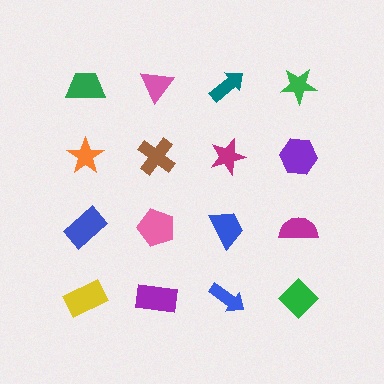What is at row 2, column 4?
A purple hexagon.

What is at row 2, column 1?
An orange star.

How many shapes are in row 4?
4 shapes.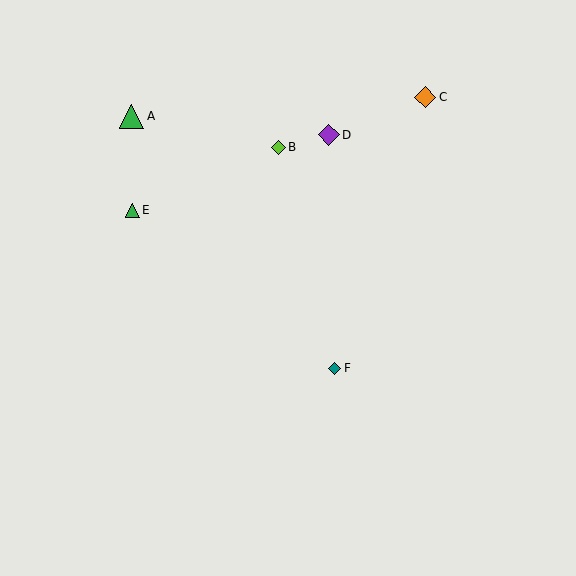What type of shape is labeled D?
Shape D is a purple diamond.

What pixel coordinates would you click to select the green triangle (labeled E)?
Click at (133, 210) to select the green triangle E.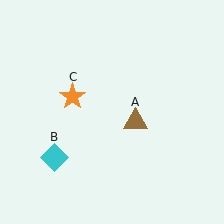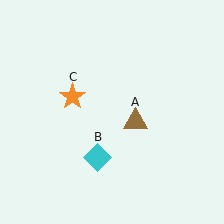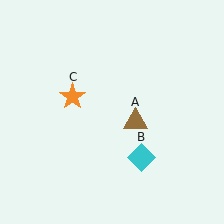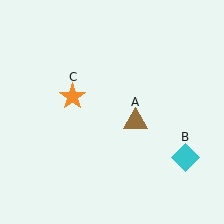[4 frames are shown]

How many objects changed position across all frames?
1 object changed position: cyan diamond (object B).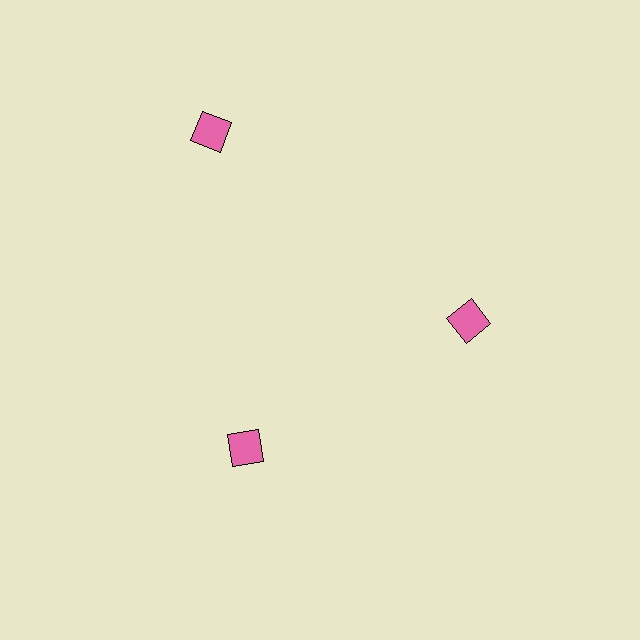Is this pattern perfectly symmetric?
No. The 3 pink diamonds are arranged in a ring, but one element near the 11 o'clock position is pushed outward from the center, breaking the 3-fold rotational symmetry.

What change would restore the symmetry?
The symmetry would be restored by moving it inward, back onto the ring so that all 3 diamonds sit at equal angles and equal distance from the center.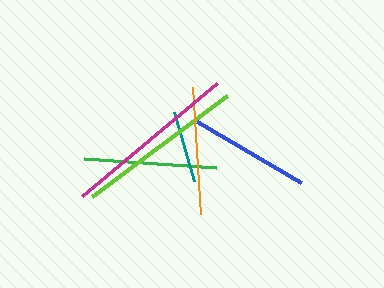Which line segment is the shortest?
The teal line is the shortest at approximately 72 pixels.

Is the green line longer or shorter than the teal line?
The green line is longer than the teal line.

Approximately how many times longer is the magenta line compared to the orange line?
The magenta line is approximately 1.4 times the length of the orange line.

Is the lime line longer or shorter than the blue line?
The lime line is longer than the blue line.